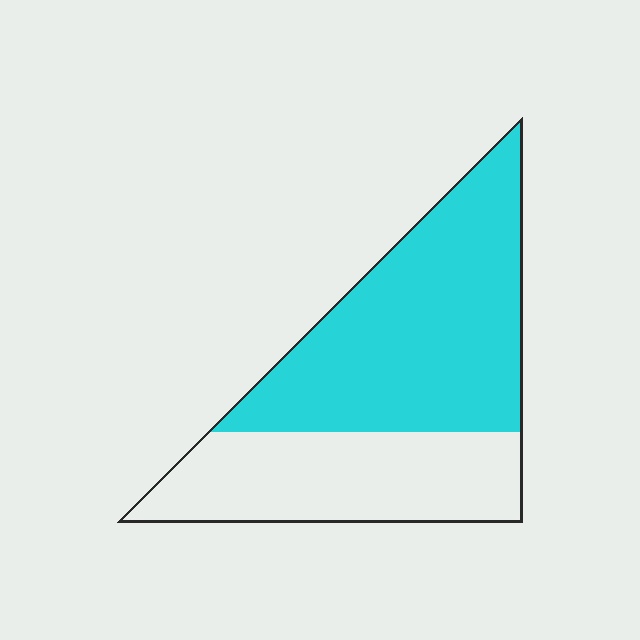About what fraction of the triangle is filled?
About three fifths (3/5).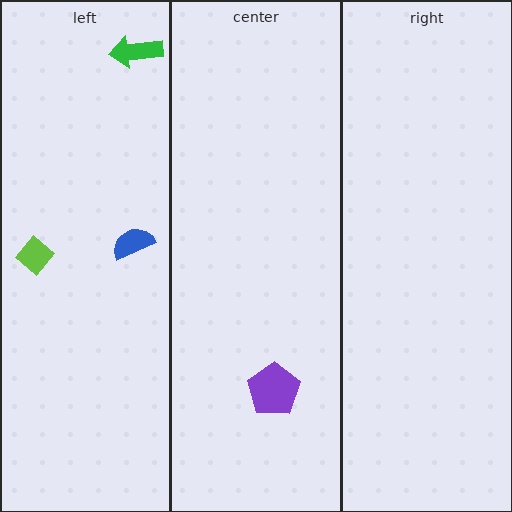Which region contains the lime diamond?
The left region.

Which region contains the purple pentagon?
The center region.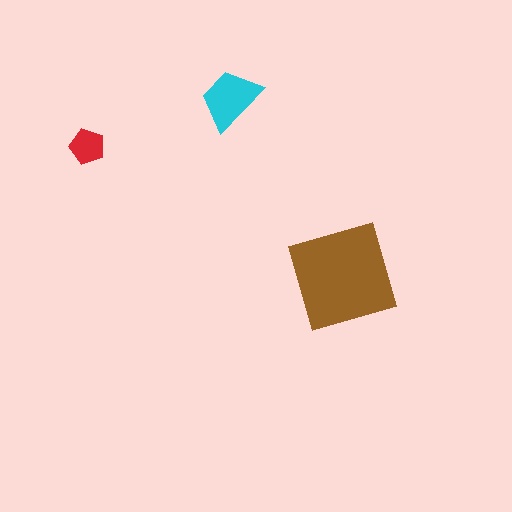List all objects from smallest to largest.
The red pentagon, the cyan trapezoid, the brown square.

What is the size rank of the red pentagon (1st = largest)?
3rd.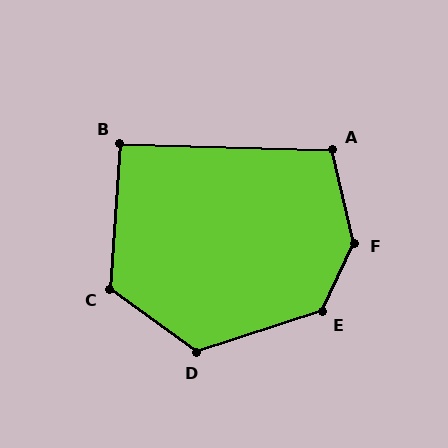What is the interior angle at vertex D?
Approximately 126 degrees (obtuse).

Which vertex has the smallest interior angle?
B, at approximately 92 degrees.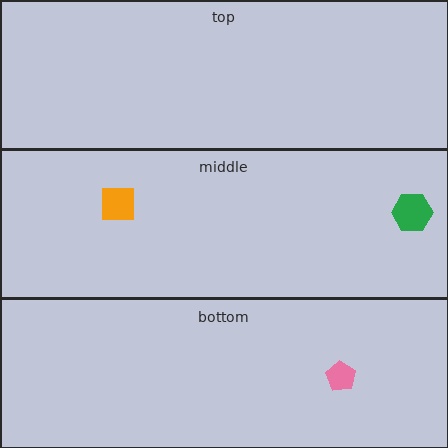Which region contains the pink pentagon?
The bottom region.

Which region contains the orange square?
The middle region.